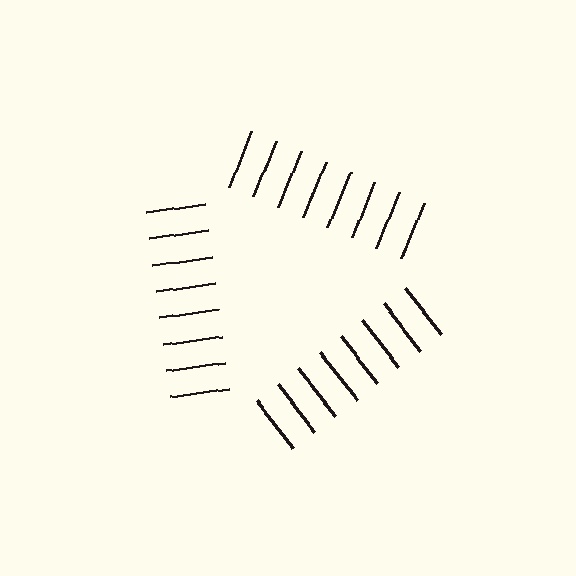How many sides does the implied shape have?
3 sides — the line-ends trace a triangle.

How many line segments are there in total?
24 — 8 along each of the 3 edges.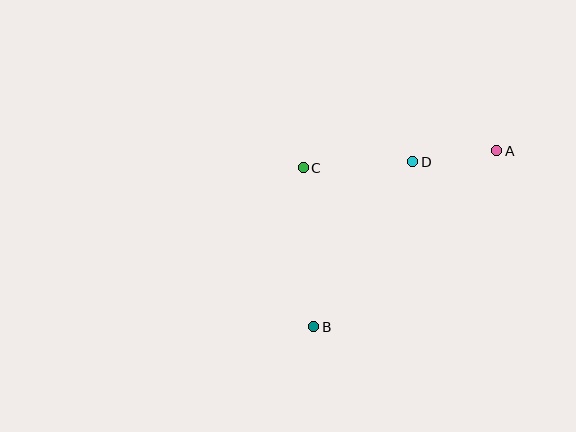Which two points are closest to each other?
Points A and D are closest to each other.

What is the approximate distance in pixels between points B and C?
The distance between B and C is approximately 159 pixels.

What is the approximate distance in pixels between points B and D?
The distance between B and D is approximately 192 pixels.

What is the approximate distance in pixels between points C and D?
The distance between C and D is approximately 110 pixels.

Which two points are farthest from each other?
Points A and B are farthest from each other.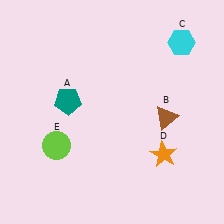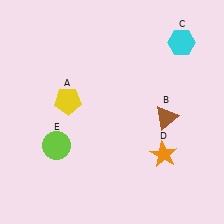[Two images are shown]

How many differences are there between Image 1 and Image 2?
There is 1 difference between the two images.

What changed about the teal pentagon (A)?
In Image 1, A is teal. In Image 2, it changed to yellow.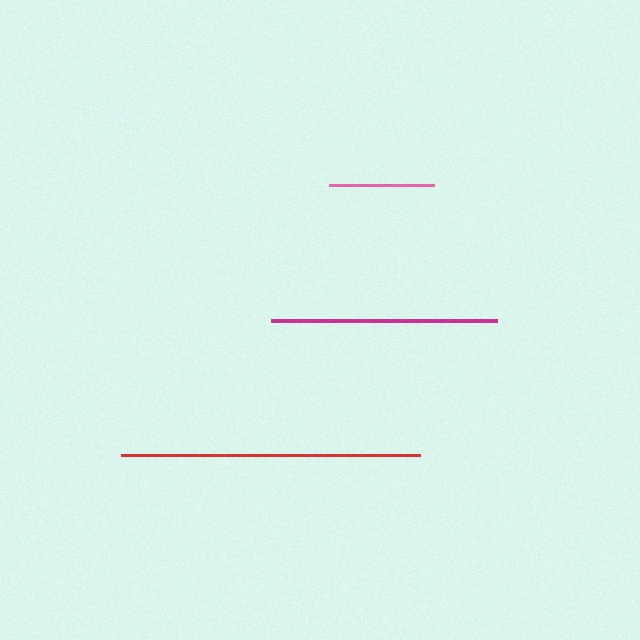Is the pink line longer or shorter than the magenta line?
The magenta line is longer than the pink line.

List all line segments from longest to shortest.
From longest to shortest: red, magenta, pink.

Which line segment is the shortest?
The pink line is the shortest at approximately 104 pixels.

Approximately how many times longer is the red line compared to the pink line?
The red line is approximately 2.9 times the length of the pink line.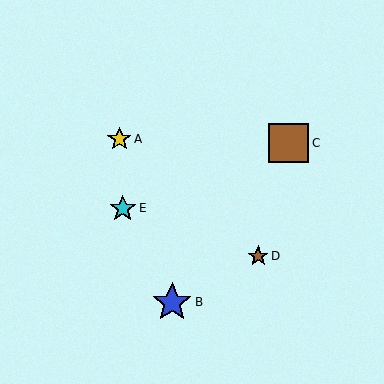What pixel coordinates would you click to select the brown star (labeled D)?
Click at (258, 256) to select the brown star D.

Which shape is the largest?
The brown square (labeled C) is the largest.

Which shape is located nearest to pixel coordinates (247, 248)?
The brown star (labeled D) at (258, 256) is nearest to that location.